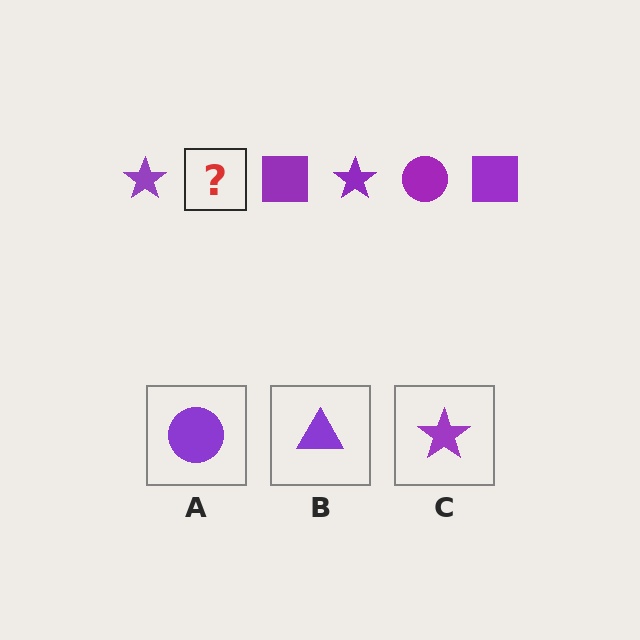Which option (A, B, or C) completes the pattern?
A.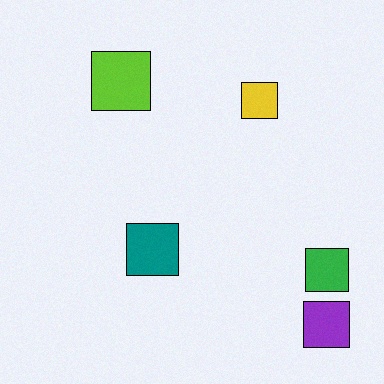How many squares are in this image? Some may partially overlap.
There are 5 squares.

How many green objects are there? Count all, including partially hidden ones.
There is 1 green object.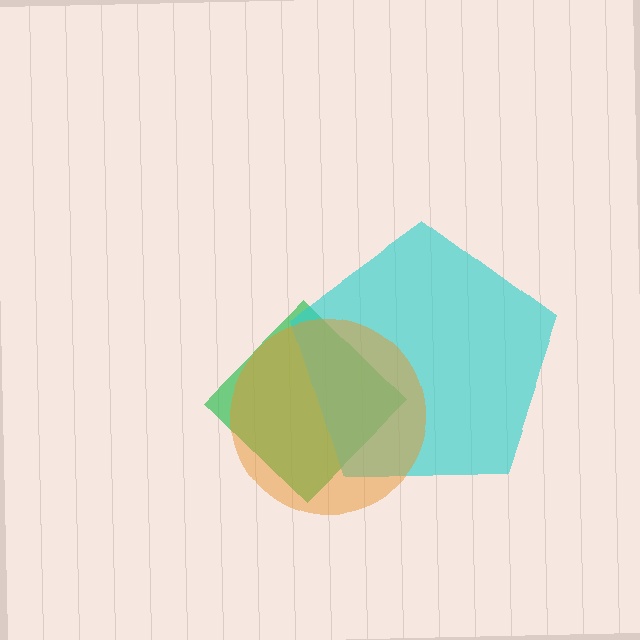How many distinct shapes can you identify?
There are 3 distinct shapes: a green diamond, a cyan pentagon, an orange circle.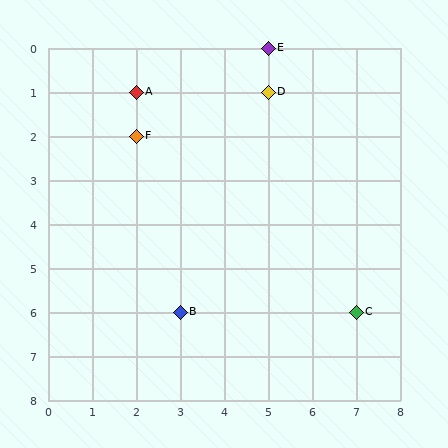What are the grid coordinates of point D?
Point D is at grid coordinates (5, 1).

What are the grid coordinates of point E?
Point E is at grid coordinates (5, 0).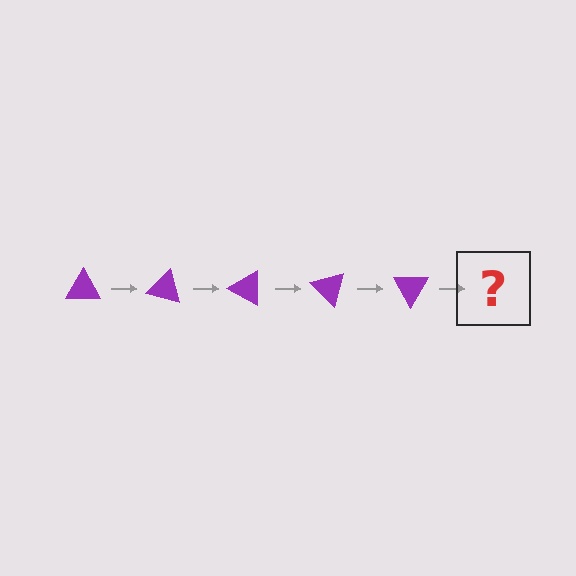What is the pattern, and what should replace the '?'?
The pattern is that the triangle rotates 15 degrees each step. The '?' should be a purple triangle rotated 75 degrees.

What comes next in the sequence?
The next element should be a purple triangle rotated 75 degrees.